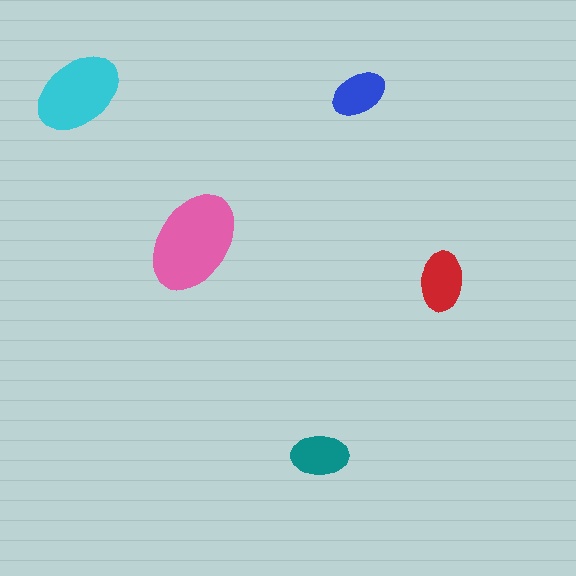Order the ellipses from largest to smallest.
the pink one, the cyan one, the red one, the teal one, the blue one.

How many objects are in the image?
There are 5 objects in the image.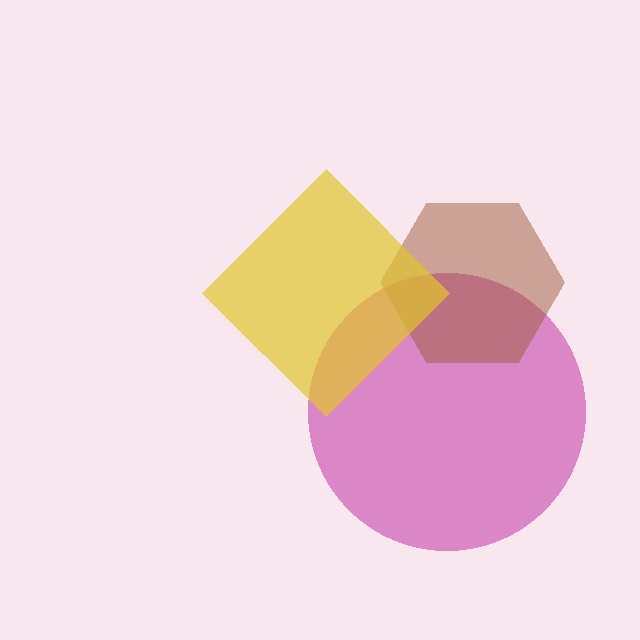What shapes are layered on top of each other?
The layered shapes are: a magenta circle, a brown hexagon, a yellow diamond.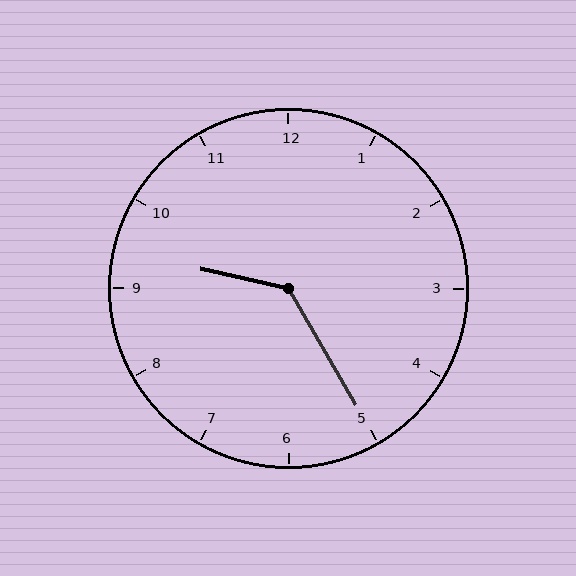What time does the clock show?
9:25.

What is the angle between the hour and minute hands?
Approximately 132 degrees.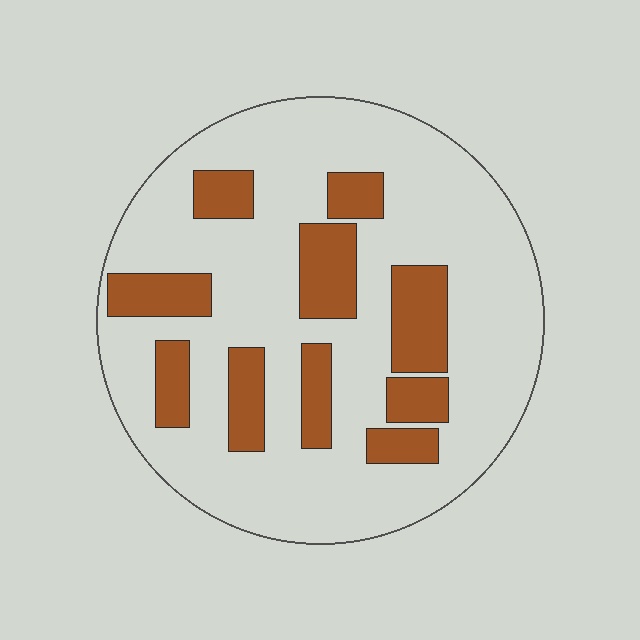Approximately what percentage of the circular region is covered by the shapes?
Approximately 25%.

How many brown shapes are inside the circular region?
10.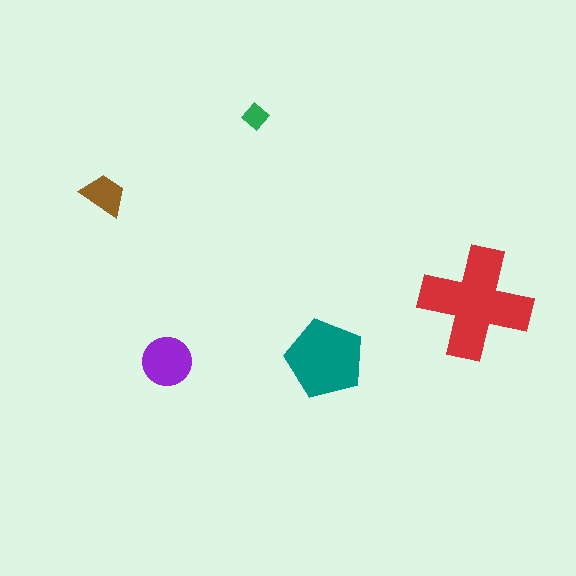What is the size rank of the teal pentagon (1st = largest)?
2nd.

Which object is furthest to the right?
The red cross is rightmost.